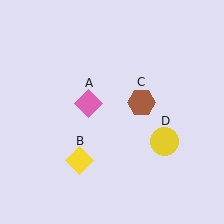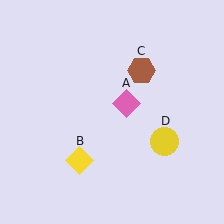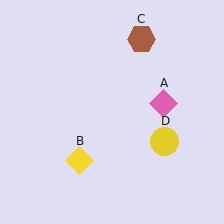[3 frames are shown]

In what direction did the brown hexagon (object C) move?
The brown hexagon (object C) moved up.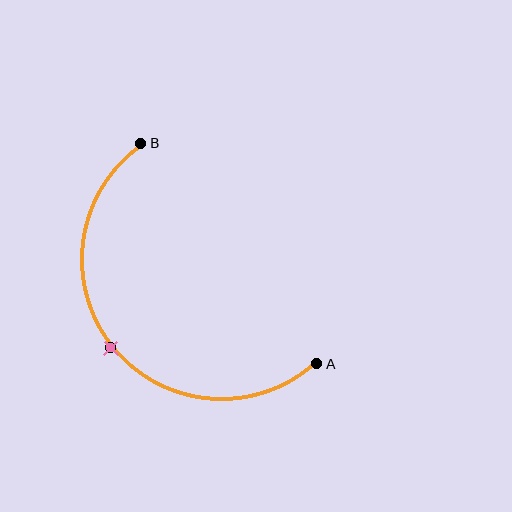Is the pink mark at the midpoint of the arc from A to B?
Yes. The pink mark lies on the arc at equal arc-length from both A and B — it is the arc midpoint.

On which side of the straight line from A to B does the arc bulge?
The arc bulges below and to the left of the straight line connecting A and B.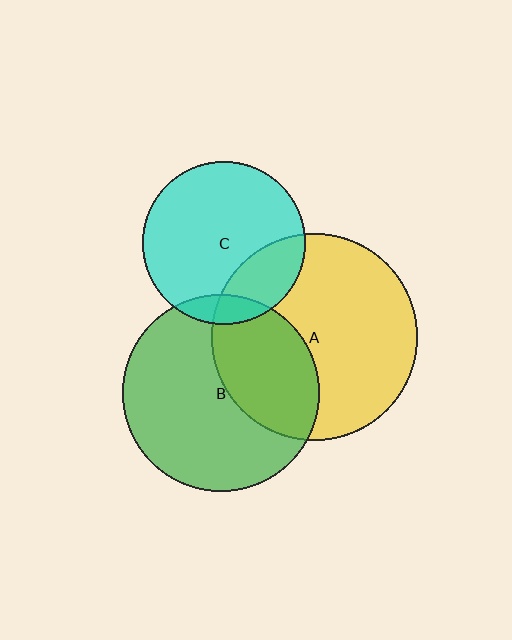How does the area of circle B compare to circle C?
Approximately 1.5 times.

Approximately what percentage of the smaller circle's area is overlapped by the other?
Approximately 25%.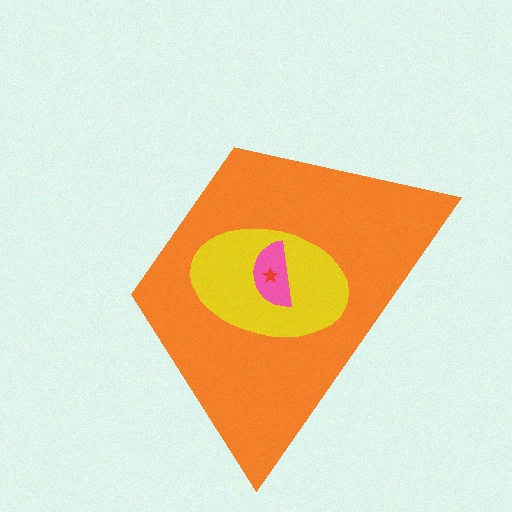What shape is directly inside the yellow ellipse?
The pink semicircle.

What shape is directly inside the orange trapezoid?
The yellow ellipse.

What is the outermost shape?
The orange trapezoid.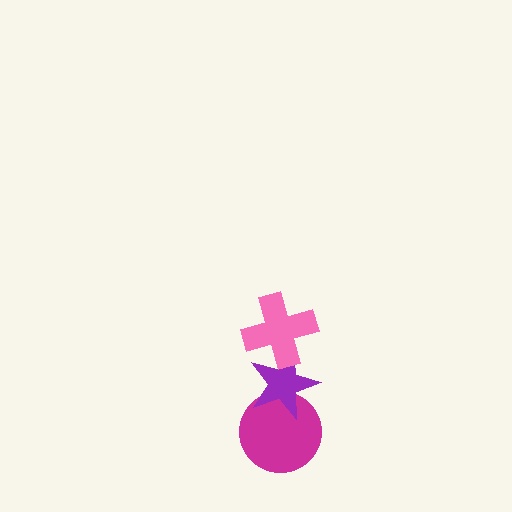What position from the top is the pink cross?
The pink cross is 1st from the top.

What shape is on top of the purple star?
The pink cross is on top of the purple star.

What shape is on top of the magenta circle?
The purple star is on top of the magenta circle.